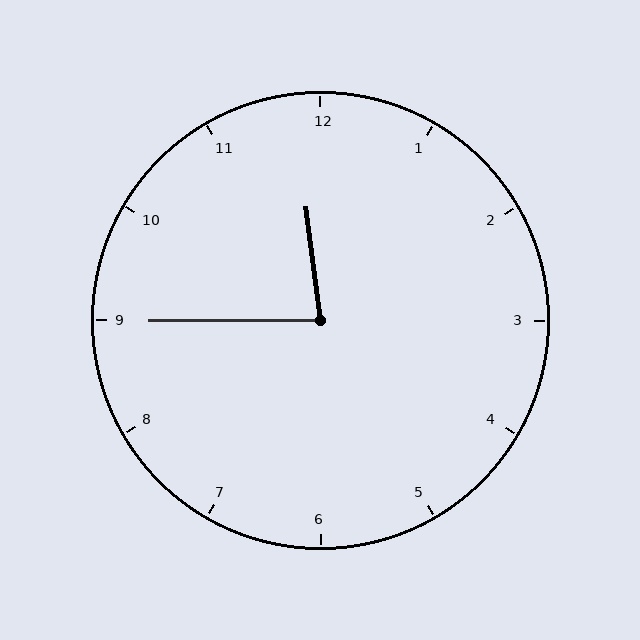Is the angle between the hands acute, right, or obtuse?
It is acute.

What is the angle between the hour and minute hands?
Approximately 82 degrees.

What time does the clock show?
11:45.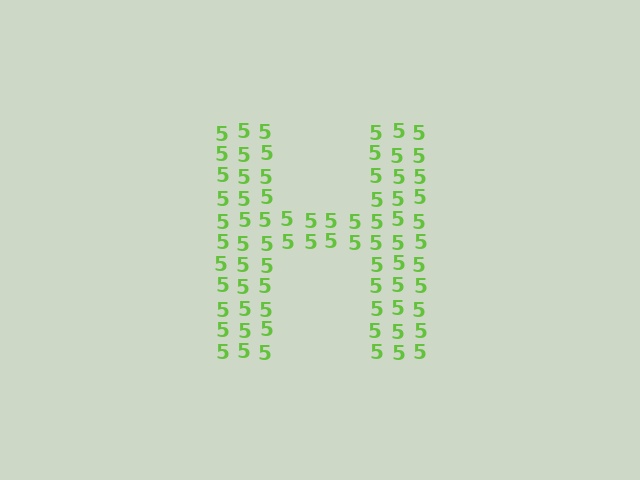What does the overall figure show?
The overall figure shows the letter H.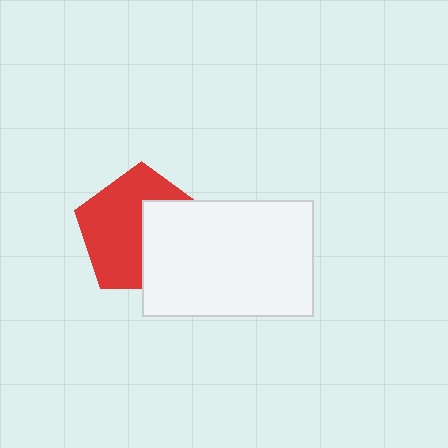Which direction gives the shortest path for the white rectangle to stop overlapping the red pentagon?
Moving right gives the shortest separation.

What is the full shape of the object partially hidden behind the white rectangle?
The partially hidden object is a red pentagon.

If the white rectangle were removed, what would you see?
You would see the complete red pentagon.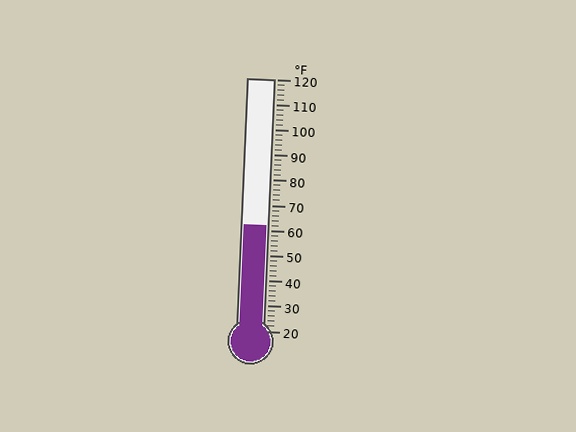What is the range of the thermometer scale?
The thermometer scale ranges from 20°F to 120°F.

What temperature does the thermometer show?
The thermometer shows approximately 62°F.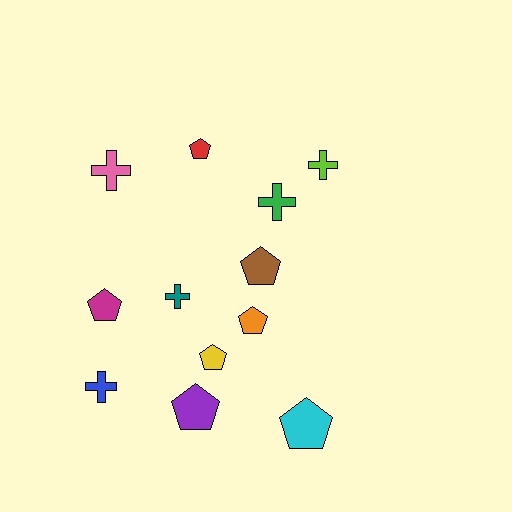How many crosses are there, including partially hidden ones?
There are 5 crosses.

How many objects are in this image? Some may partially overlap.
There are 12 objects.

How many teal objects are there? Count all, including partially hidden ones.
There is 1 teal object.